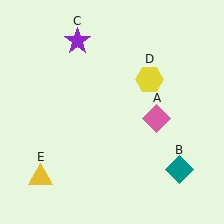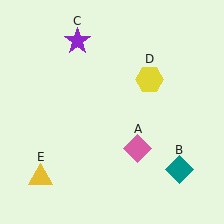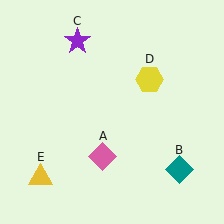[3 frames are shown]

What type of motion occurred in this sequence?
The pink diamond (object A) rotated clockwise around the center of the scene.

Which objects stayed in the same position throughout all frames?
Teal diamond (object B) and purple star (object C) and yellow hexagon (object D) and yellow triangle (object E) remained stationary.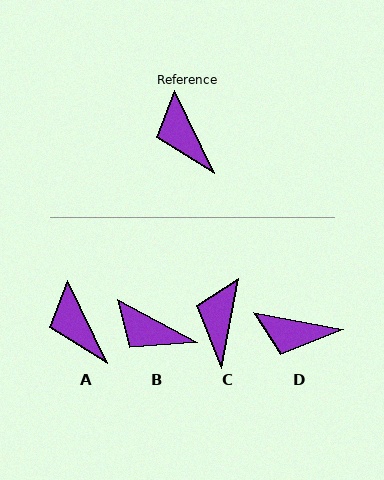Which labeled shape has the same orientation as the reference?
A.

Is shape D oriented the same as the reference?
No, it is off by about 54 degrees.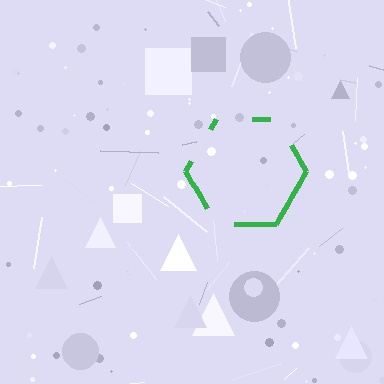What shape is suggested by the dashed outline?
The dashed outline suggests a hexagon.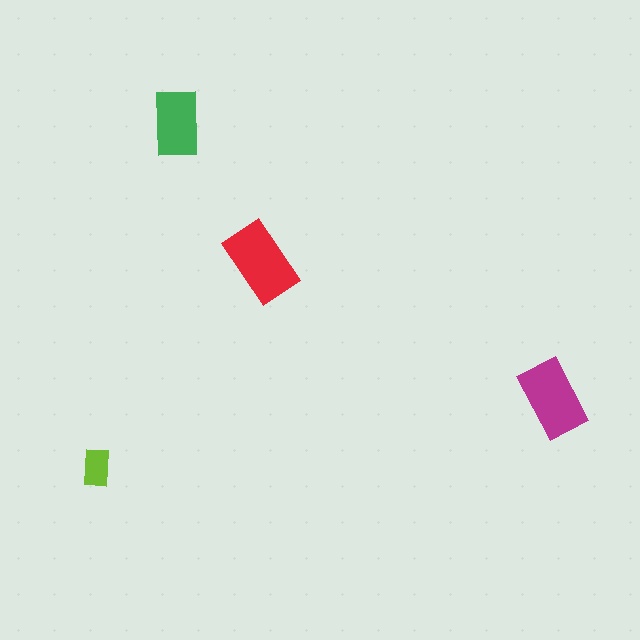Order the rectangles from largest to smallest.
the red one, the magenta one, the green one, the lime one.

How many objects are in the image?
There are 4 objects in the image.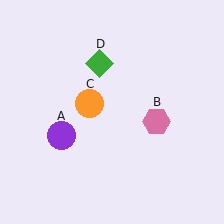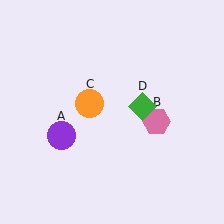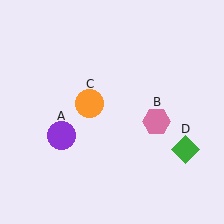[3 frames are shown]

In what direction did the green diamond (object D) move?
The green diamond (object D) moved down and to the right.